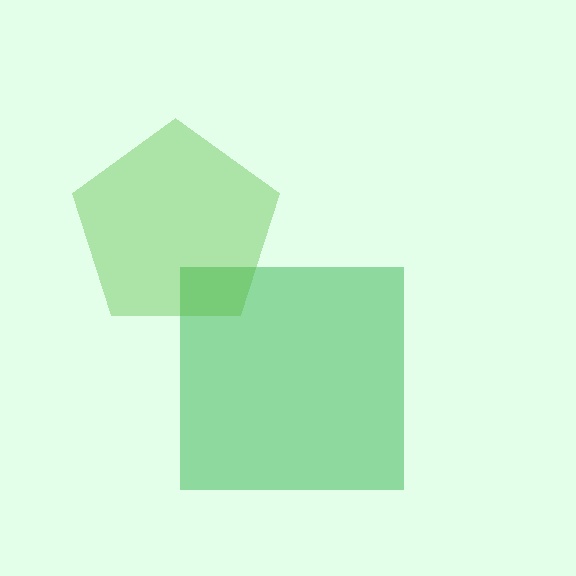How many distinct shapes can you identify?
There are 2 distinct shapes: a green square, a lime pentagon.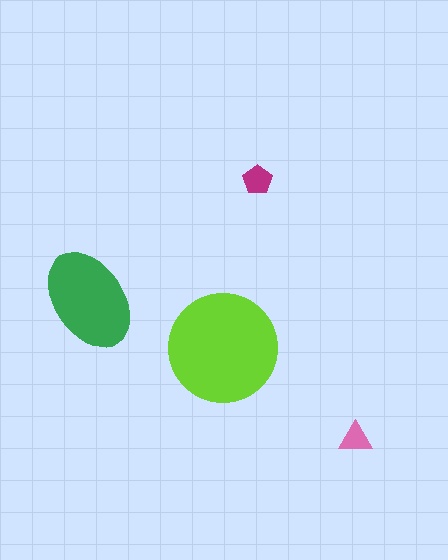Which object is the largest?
The lime circle.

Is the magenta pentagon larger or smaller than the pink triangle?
Larger.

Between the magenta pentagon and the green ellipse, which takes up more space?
The green ellipse.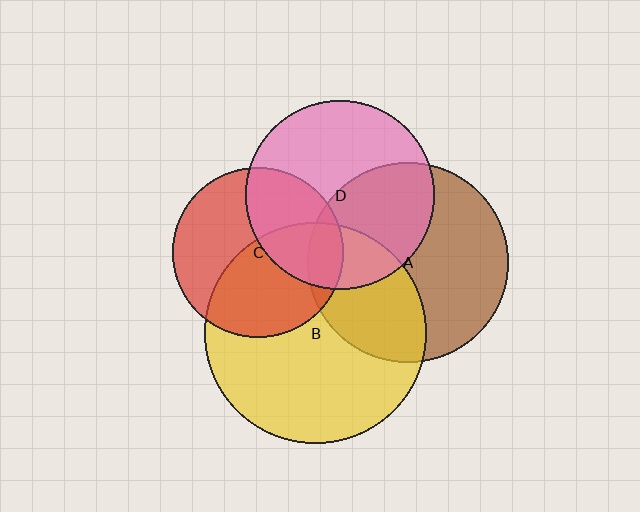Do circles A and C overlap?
Yes.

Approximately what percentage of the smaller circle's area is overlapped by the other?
Approximately 10%.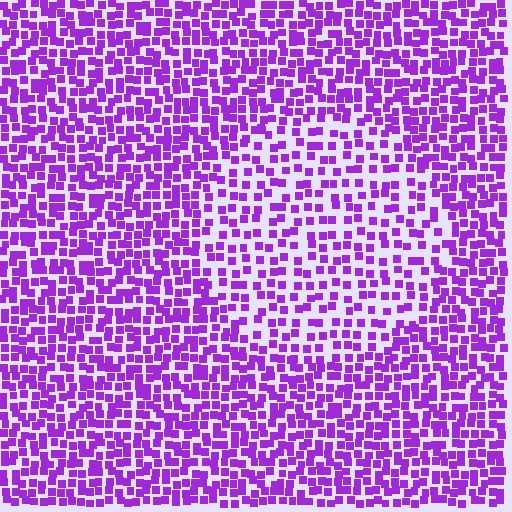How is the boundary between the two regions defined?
The boundary is defined by a change in element density (approximately 1.7x ratio). All elements are the same color, size, and shape.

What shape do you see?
I see a circle.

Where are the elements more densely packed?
The elements are more densely packed outside the circle boundary.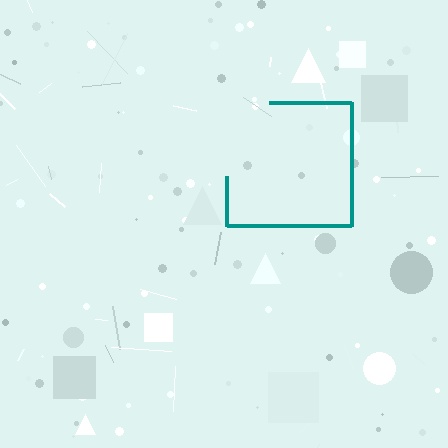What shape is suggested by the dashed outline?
The dashed outline suggests a square.